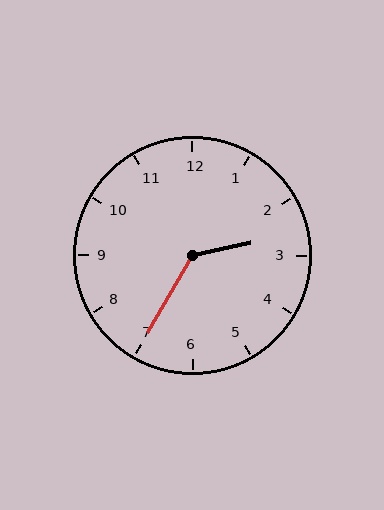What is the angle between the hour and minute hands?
Approximately 132 degrees.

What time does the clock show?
2:35.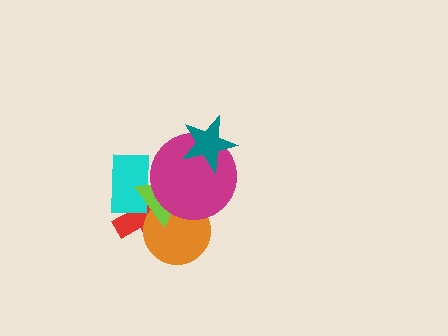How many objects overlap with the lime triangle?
4 objects overlap with the lime triangle.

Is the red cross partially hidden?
Yes, it is partially covered by another shape.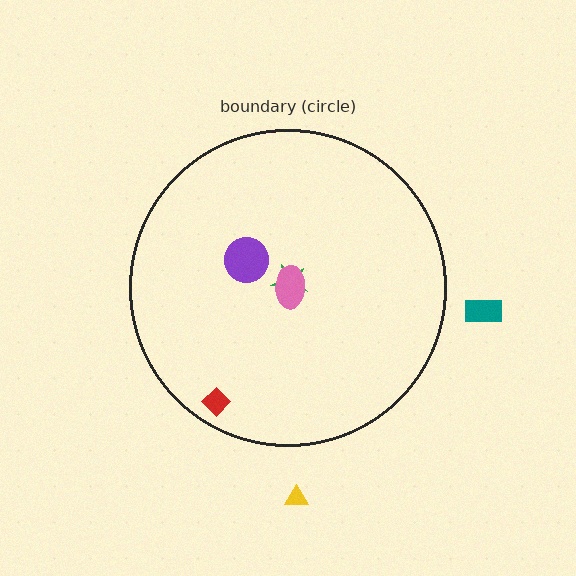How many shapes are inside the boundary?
4 inside, 2 outside.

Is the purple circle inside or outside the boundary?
Inside.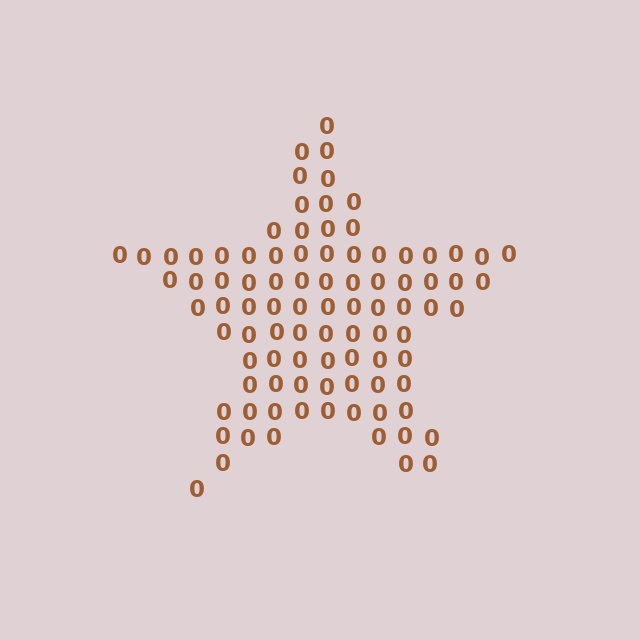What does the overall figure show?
The overall figure shows a star.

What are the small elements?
The small elements are digit 0's.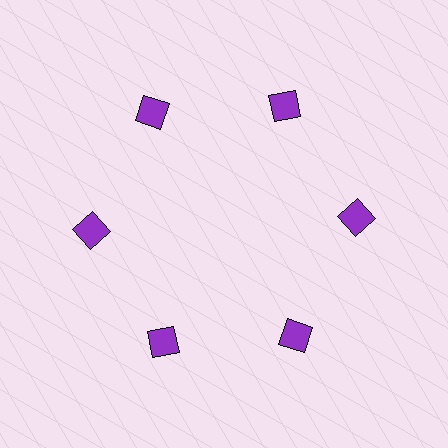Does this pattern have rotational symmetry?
Yes, this pattern has 6-fold rotational symmetry. It looks the same after rotating 60 degrees around the center.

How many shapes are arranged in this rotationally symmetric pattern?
There are 6 shapes, arranged in 6 groups of 1.